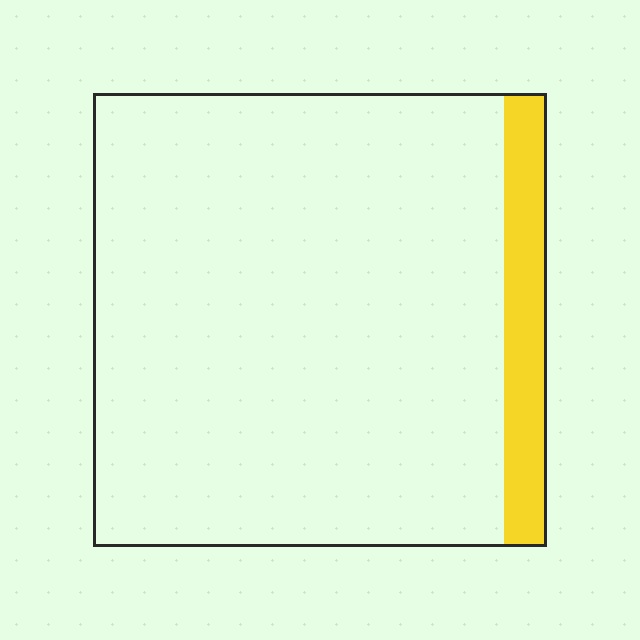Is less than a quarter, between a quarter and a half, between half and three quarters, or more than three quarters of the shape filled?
Less than a quarter.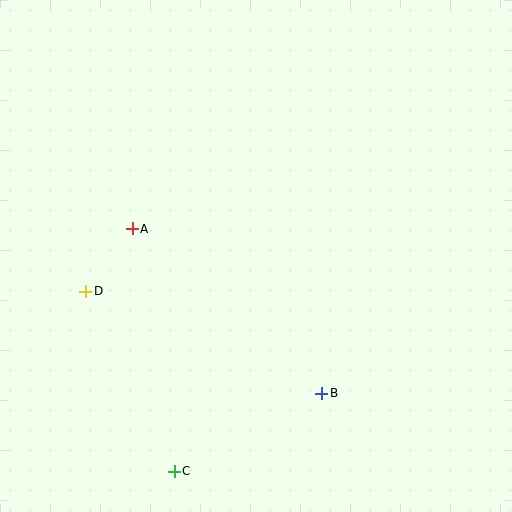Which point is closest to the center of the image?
Point A at (132, 229) is closest to the center.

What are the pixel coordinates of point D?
Point D is at (86, 291).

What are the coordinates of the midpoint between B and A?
The midpoint between B and A is at (227, 311).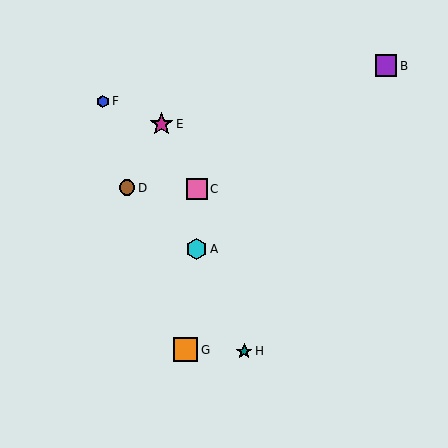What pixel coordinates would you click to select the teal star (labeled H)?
Click at (244, 351) to select the teal star H.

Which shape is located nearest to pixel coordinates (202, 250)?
The cyan hexagon (labeled A) at (197, 249) is nearest to that location.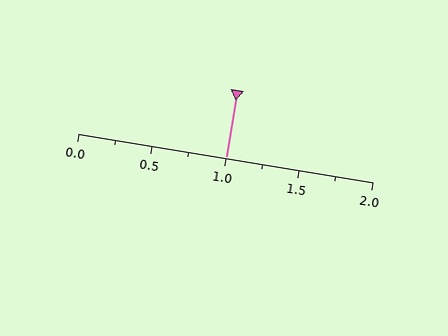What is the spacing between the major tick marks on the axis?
The major ticks are spaced 0.5 apart.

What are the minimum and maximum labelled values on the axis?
The axis runs from 0.0 to 2.0.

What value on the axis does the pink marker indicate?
The marker indicates approximately 1.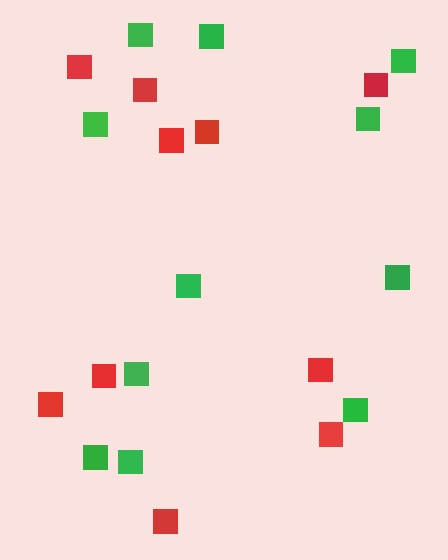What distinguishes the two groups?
There are 2 groups: one group of green squares (11) and one group of red squares (10).